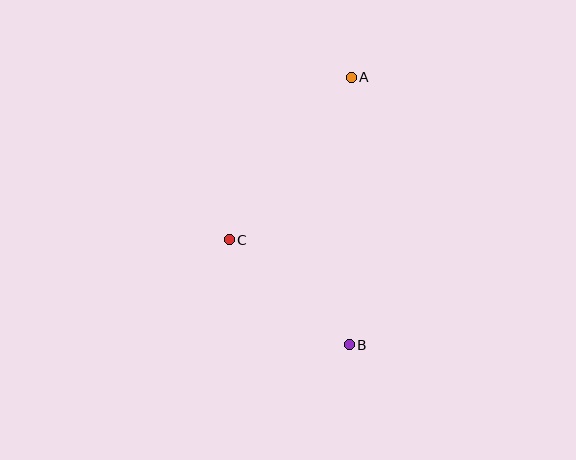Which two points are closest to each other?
Points B and C are closest to each other.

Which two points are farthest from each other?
Points A and B are farthest from each other.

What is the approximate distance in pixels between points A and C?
The distance between A and C is approximately 203 pixels.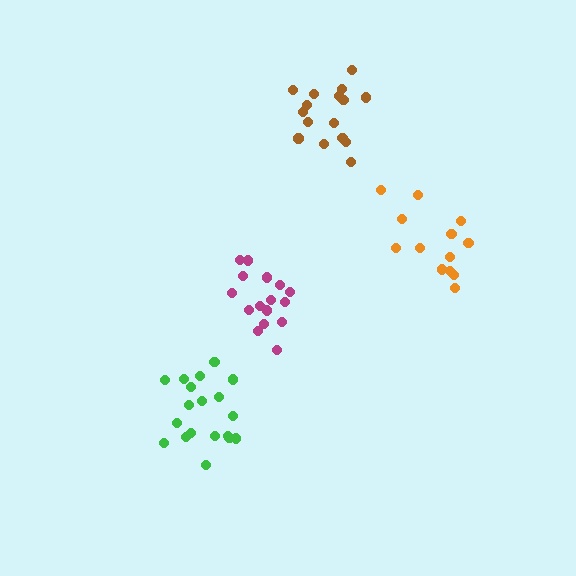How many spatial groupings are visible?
There are 4 spatial groupings.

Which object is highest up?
The brown cluster is topmost.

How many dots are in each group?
Group 1: 16 dots, Group 2: 19 dots, Group 3: 13 dots, Group 4: 16 dots (64 total).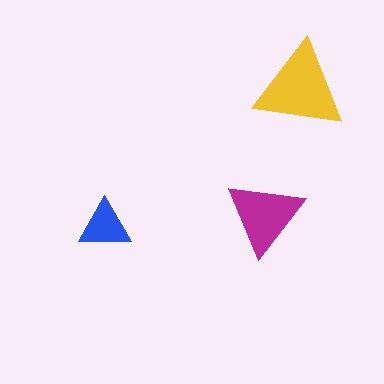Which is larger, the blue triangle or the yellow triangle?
The yellow one.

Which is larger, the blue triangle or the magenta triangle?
The magenta one.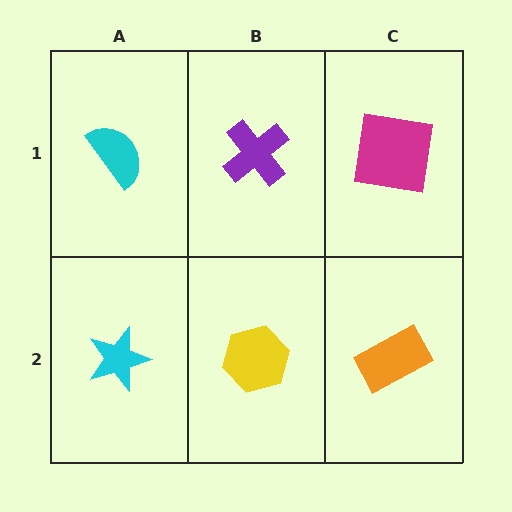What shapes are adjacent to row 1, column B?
A yellow hexagon (row 2, column B), a cyan semicircle (row 1, column A), a magenta square (row 1, column C).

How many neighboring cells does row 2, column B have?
3.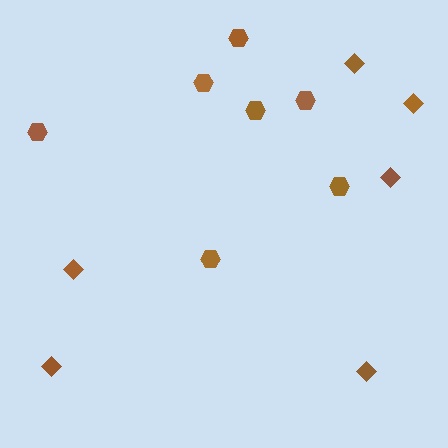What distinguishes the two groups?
There are 2 groups: one group of hexagons (7) and one group of diamonds (6).